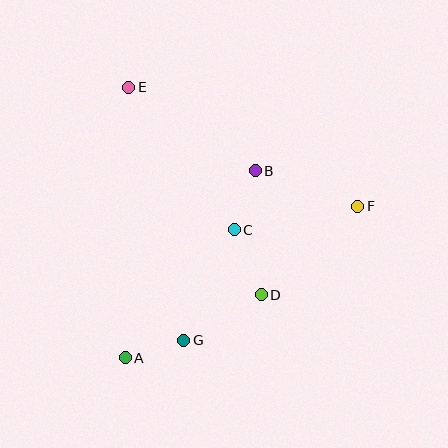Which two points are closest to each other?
Points A and G are closest to each other.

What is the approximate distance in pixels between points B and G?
The distance between B and G is approximately 184 pixels.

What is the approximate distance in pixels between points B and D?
The distance between B and D is approximately 124 pixels.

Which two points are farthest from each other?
Points A and F are farthest from each other.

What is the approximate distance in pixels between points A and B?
The distance between A and B is approximately 227 pixels.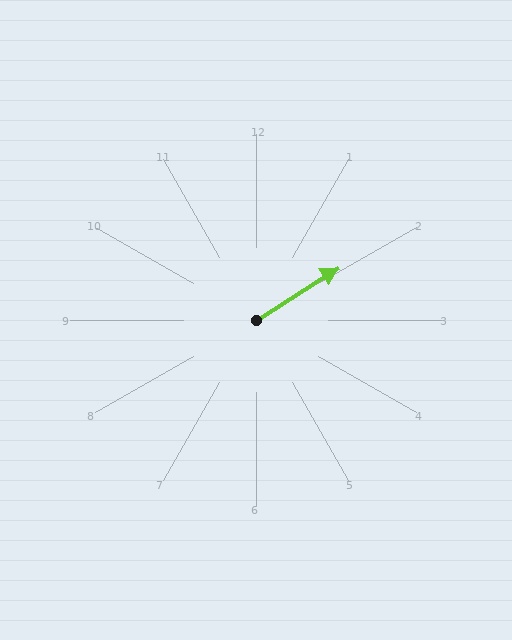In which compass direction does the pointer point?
Northeast.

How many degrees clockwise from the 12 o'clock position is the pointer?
Approximately 57 degrees.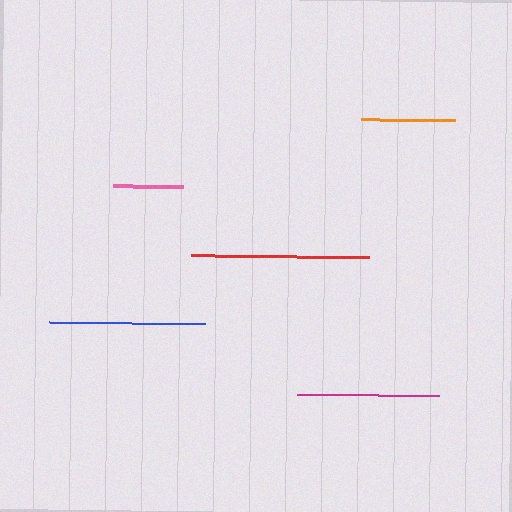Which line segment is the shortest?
The pink line is the shortest at approximately 70 pixels.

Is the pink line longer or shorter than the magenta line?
The magenta line is longer than the pink line.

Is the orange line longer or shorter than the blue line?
The blue line is longer than the orange line.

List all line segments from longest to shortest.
From longest to shortest: red, blue, magenta, orange, pink.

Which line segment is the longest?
The red line is the longest at approximately 177 pixels.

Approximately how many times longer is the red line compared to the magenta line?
The red line is approximately 1.2 times the length of the magenta line.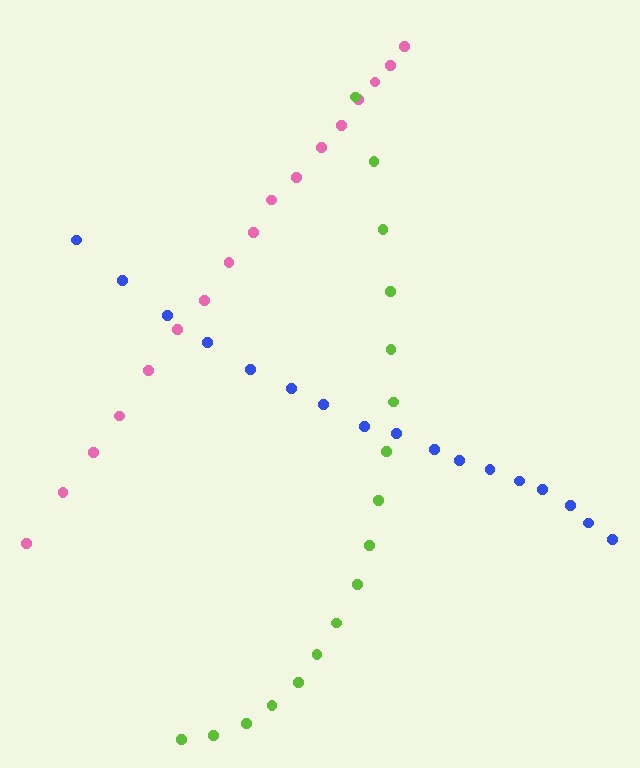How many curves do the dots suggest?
There are 3 distinct paths.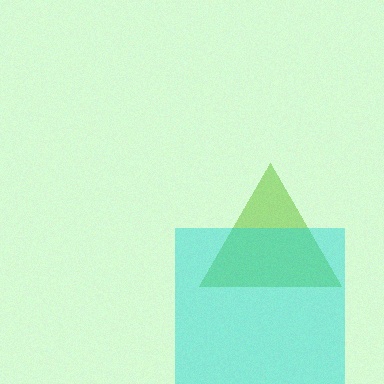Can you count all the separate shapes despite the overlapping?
Yes, there are 2 separate shapes.